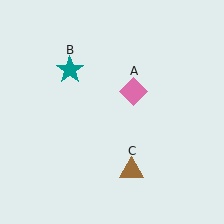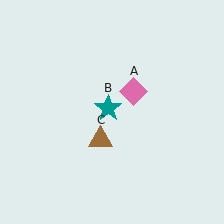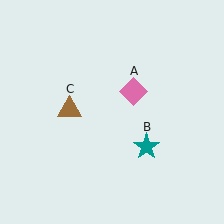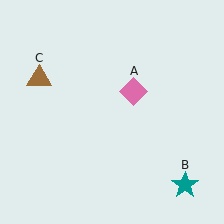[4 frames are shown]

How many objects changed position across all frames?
2 objects changed position: teal star (object B), brown triangle (object C).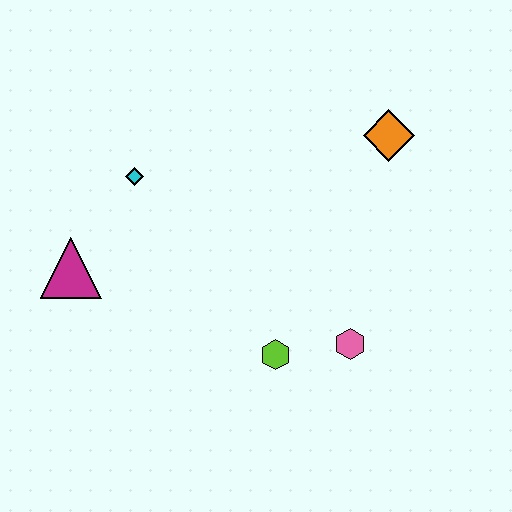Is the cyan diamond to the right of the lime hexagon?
No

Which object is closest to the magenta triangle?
The cyan diamond is closest to the magenta triangle.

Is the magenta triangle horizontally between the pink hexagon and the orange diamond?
No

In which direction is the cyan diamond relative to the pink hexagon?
The cyan diamond is to the left of the pink hexagon.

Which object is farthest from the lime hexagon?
The orange diamond is farthest from the lime hexagon.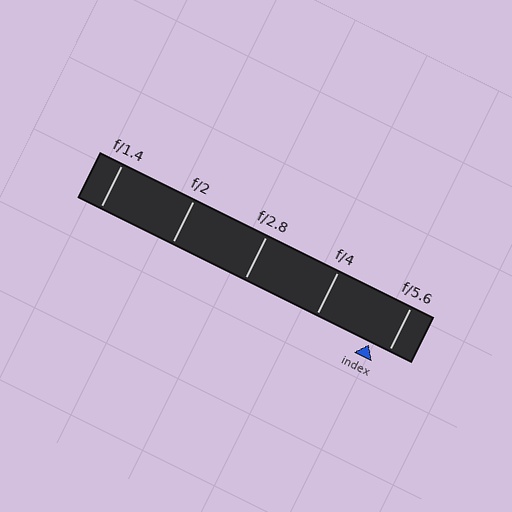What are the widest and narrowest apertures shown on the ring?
The widest aperture shown is f/1.4 and the narrowest is f/5.6.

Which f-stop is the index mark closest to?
The index mark is closest to f/5.6.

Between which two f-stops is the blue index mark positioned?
The index mark is between f/4 and f/5.6.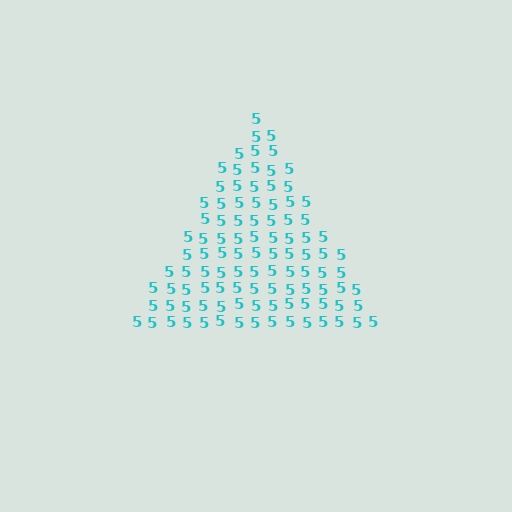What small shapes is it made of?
It is made of small digit 5's.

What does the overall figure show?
The overall figure shows a triangle.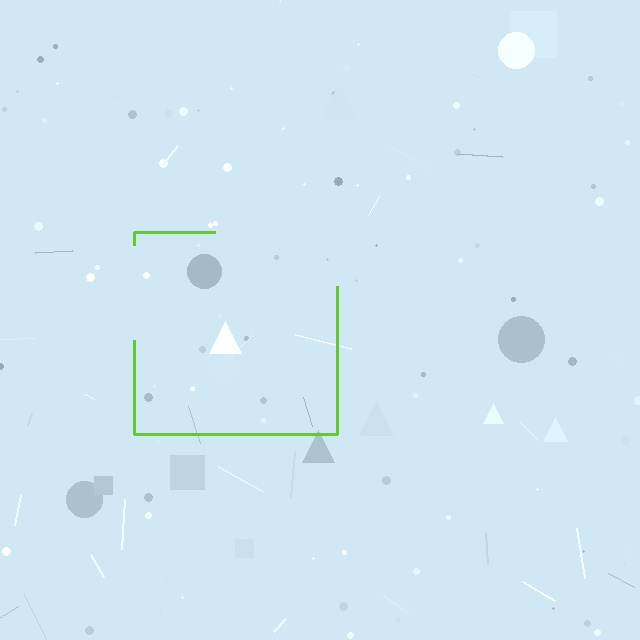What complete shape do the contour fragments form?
The contour fragments form a square.